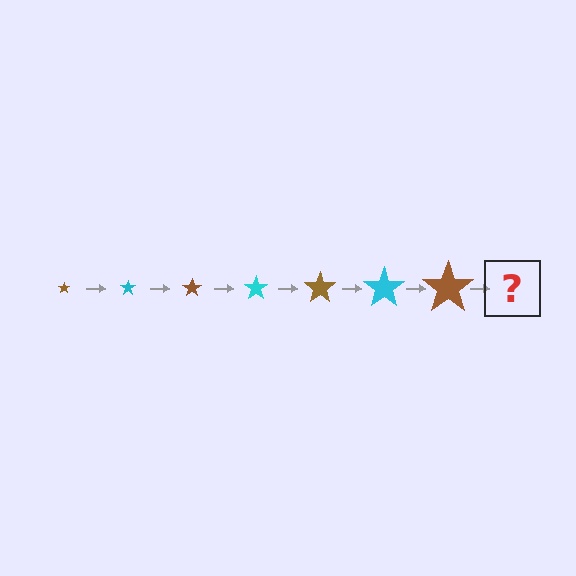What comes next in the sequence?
The next element should be a cyan star, larger than the previous one.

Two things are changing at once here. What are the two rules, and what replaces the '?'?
The two rules are that the star grows larger each step and the color cycles through brown and cyan. The '?' should be a cyan star, larger than the previous one.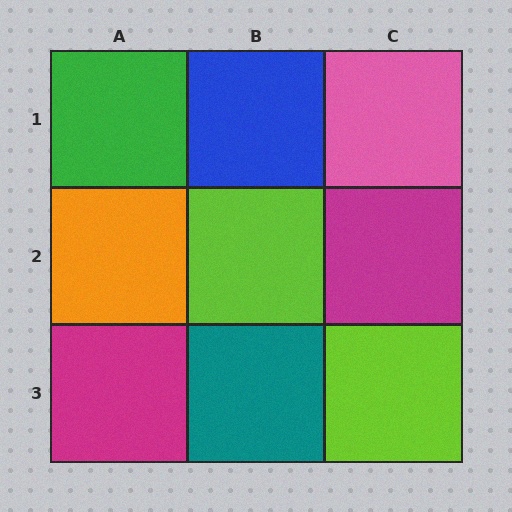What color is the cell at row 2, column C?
Magenta.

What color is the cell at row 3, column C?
Lime.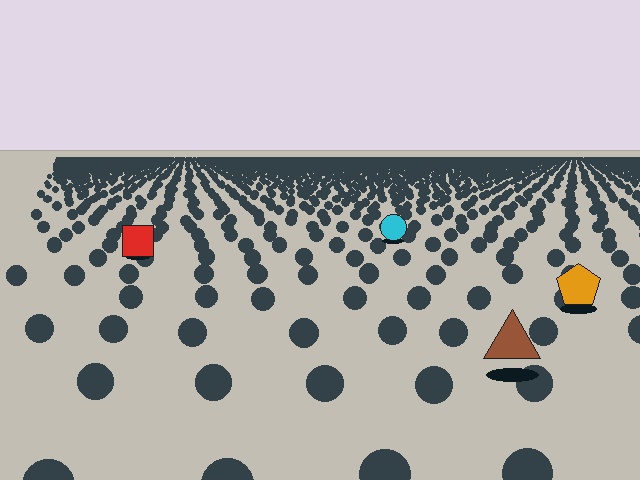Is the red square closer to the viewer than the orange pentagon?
No. The orange pentagon is closer — you can tell from the texture gradient: the ground texture is coarser near it.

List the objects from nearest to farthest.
From nearest to farthest: the brown triangle, the orange pentagon, the red square, the cyan circle.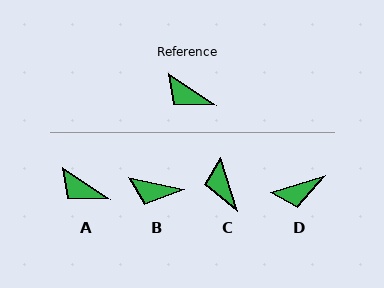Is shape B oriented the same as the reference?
No, it is off by about 21 degrees.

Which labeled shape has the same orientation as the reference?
A.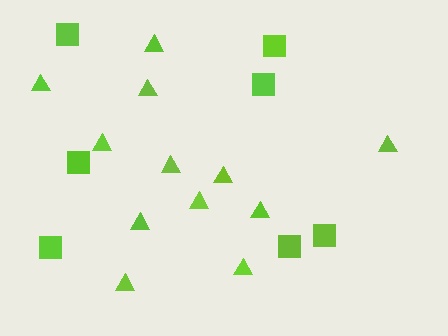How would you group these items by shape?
There are 2 groups: one group of squares (7) and one group of triangles (12).